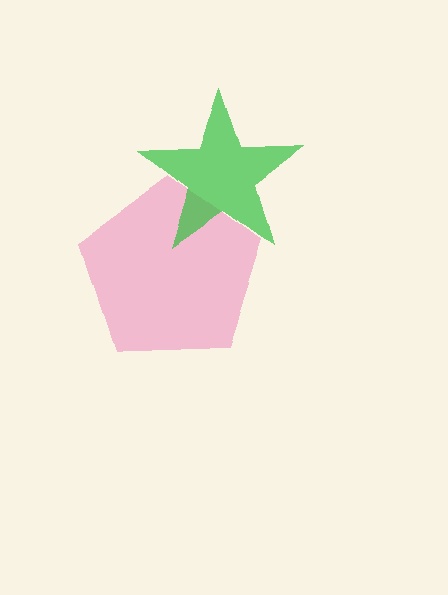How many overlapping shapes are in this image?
There are 2 overlapping shapes in the image.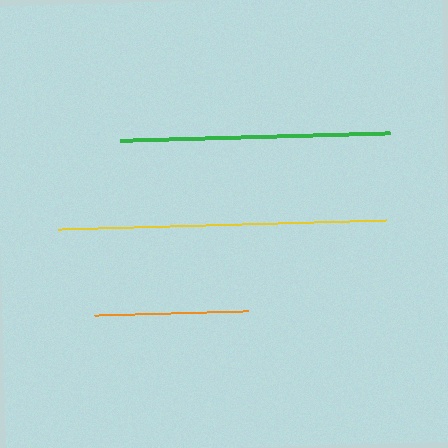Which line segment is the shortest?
The orange line is the shortest at approximately 154 pixels.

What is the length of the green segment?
The green segment is approximately 270 pixels long.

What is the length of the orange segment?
The orange segment is approximately 154 pixels long.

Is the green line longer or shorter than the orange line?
The green line is longer than the orange line.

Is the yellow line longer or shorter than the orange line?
The yellow line is longer than the orange line.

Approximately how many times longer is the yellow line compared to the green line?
The yellow line is approximately 1.2 times the length of the green line.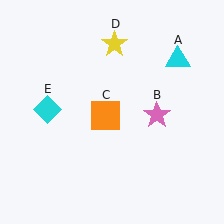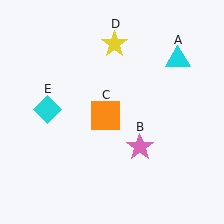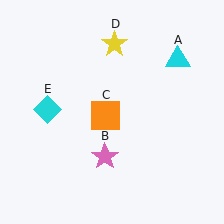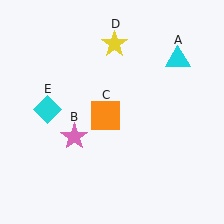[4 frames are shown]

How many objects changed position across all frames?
1 object changed position: pink star (object B).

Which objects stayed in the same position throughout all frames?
Cyan triangle (object A) and orange square (object C) and yellow star (object D) and cyan diamond (object E) remained stationary.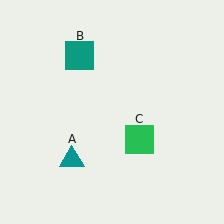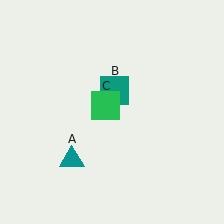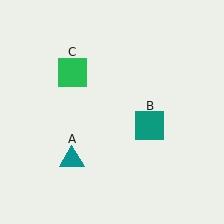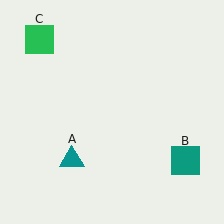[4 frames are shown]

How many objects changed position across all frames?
2 objects changed position: teal square (object B), green square (object C).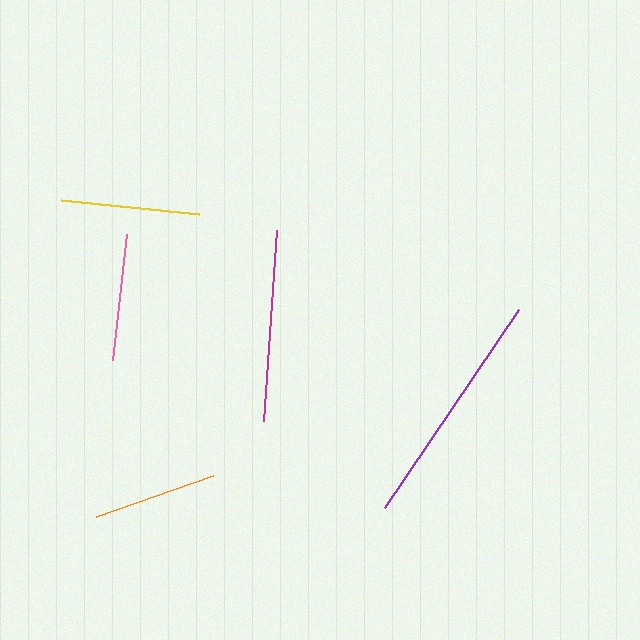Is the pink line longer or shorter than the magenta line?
The magenta line is longer than the pink line.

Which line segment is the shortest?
The orange line is the shortest at approximately 124 pixels.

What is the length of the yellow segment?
The yellow segment is approximately 139 pixels long.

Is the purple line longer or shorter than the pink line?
The purple line is longer than the pink line.